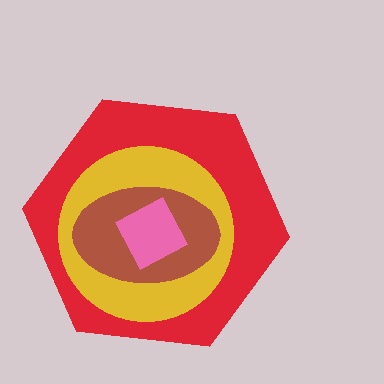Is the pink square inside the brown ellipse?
Yes.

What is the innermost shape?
The pink square.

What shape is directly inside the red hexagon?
The yellow circle.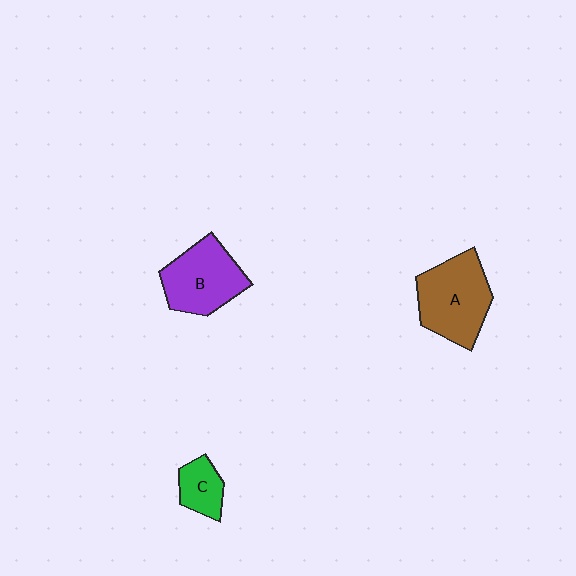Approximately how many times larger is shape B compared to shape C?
Approximately 2.2 times.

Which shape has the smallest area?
Shape C (green).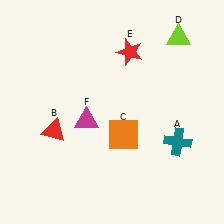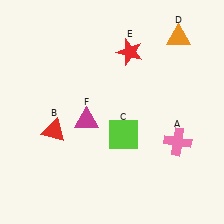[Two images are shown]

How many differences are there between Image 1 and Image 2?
There are 3 differences between the two images.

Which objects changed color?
A changed from teal to pink. C changed from orange to lime. D changed from lime to orange.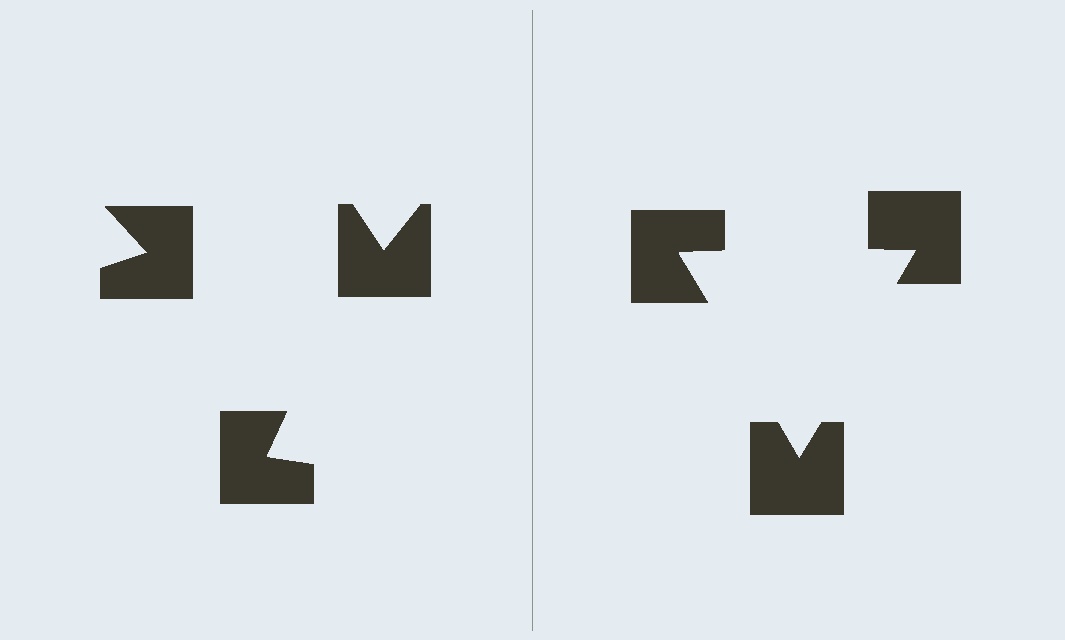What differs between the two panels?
The notched squares are positioned identically on both sides; only the wedge orientations differ. On the right they align to a triangle; on the left they are misaligned.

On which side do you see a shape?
An illusory triangle appears on the right side. On the left side the wedge cuts are rotated, so no coherent shape forms.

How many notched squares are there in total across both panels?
6 — 3 on each side.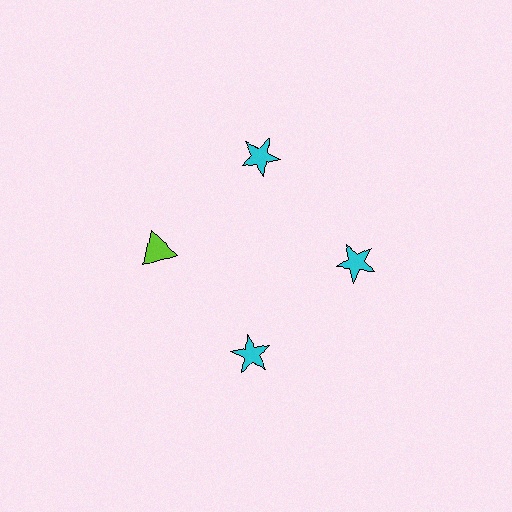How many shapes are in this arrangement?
There are 4 shapes arranged in a ring pattern.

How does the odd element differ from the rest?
It differs in both color (lime instead of cyan) and shape (triangle instead of star).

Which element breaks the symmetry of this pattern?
The lime triangle at roughly the 9 o'clock position breaks the symmetry. All other shapes are cyan stars.